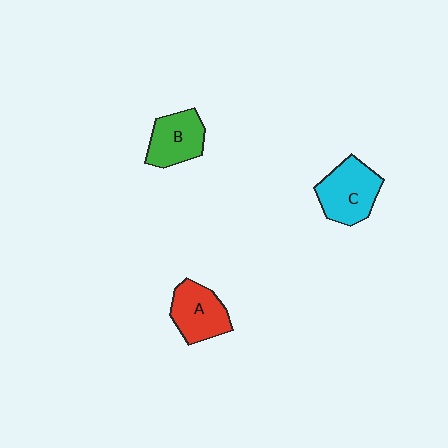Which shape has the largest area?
Shape C (cyan).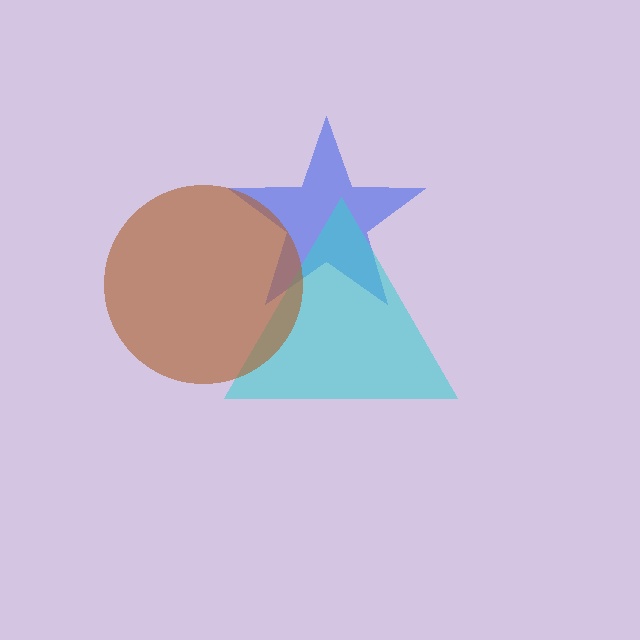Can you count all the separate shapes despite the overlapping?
Yes, there are 3 separate shapes.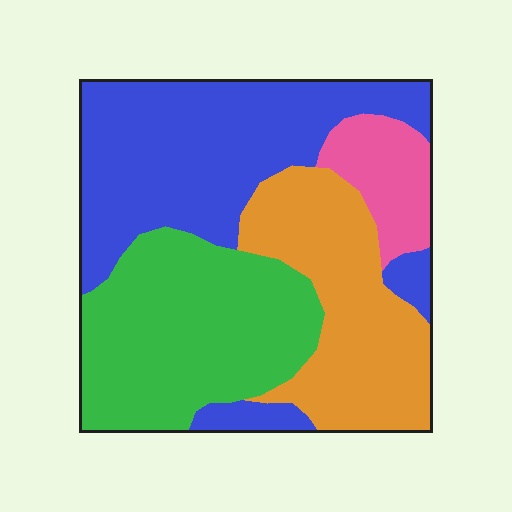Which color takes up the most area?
Blue, at roughly 35%.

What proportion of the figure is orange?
Orange covers roughly 25% of the figure.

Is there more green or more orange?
Green.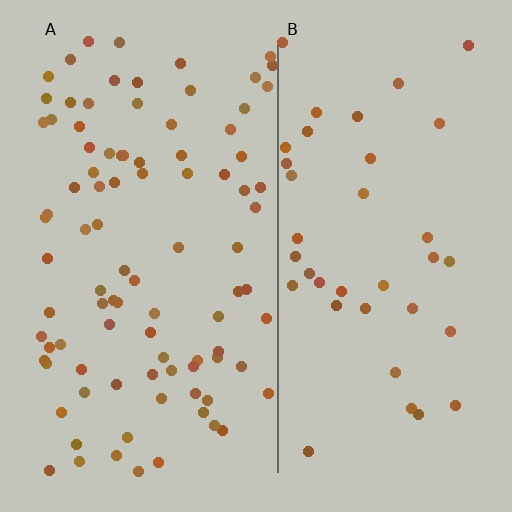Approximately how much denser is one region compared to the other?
Approximately 2.4× — region A over region B.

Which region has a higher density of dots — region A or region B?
A (the left).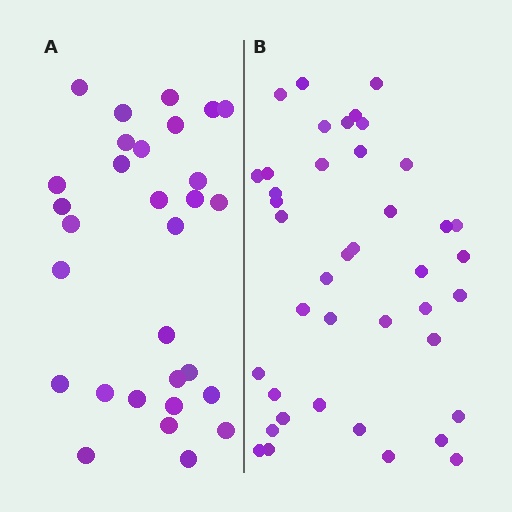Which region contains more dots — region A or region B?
Region B (the right region) has more dots.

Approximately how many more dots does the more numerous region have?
Region B has roughly 12 or so more dots than region A.